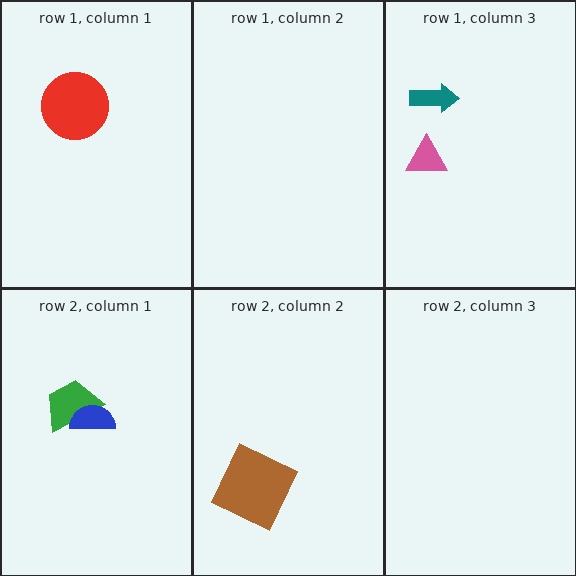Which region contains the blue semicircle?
The row 2, column 1 region.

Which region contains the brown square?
The row 2, column 2 region.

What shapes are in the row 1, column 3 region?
The pink triangle, the teal arrow.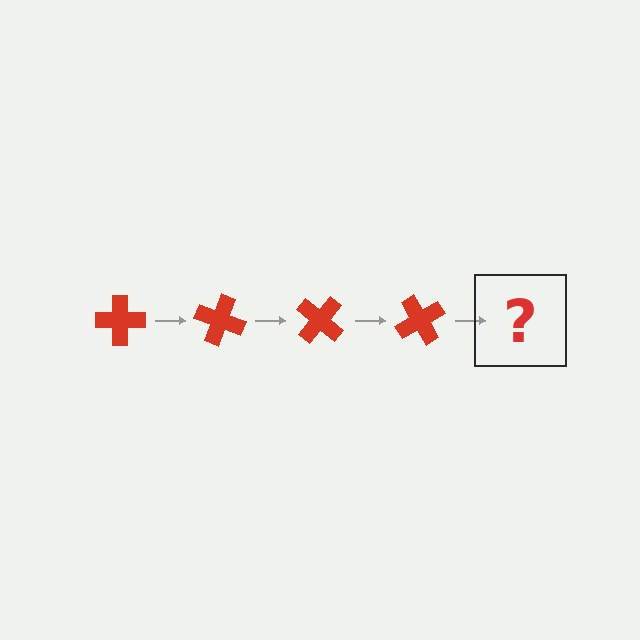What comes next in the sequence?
The next element should be a red cross rotated 80 degrees.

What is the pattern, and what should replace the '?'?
The pattern is that the cross rotates 20 degrees each step. The '?' should be a red cross rotated 80 degrees.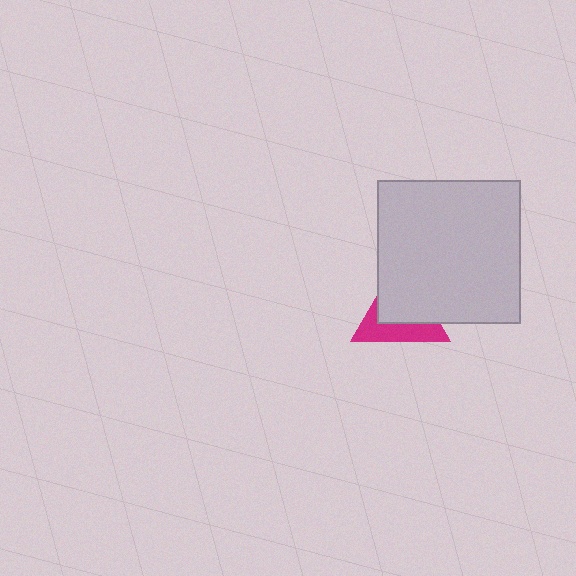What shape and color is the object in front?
The object in front is a light gray square.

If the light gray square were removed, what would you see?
You would see the complete magenta triangle.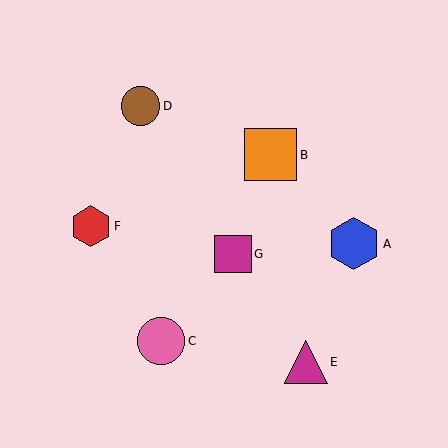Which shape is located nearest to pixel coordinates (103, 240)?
The red hexagon (labeled F) at (91, 226) is nearest to that location.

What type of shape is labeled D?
Shape D is a brown circle.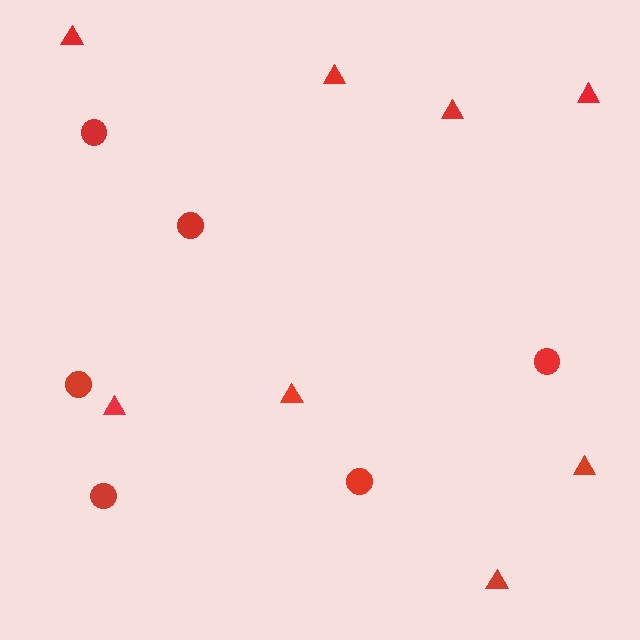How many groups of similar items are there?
There are 2 groups: one group of triangles (8) and one group of circles (6).